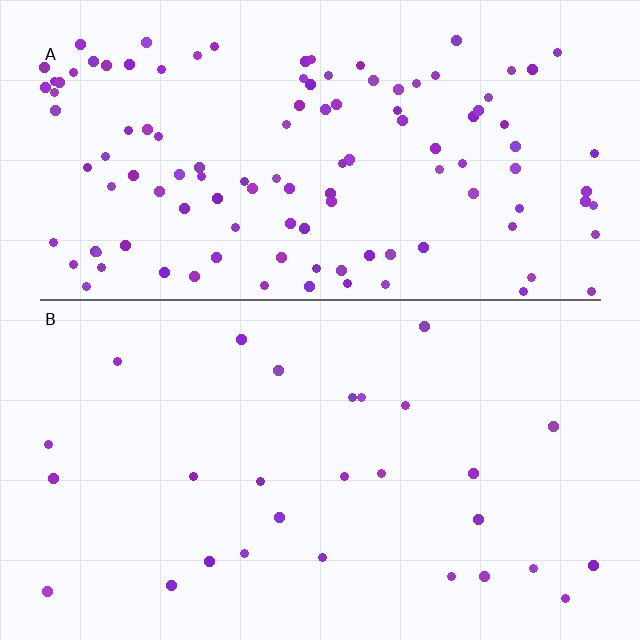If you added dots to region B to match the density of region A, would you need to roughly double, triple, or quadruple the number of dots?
Approximately quadruple.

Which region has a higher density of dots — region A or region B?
A (the top).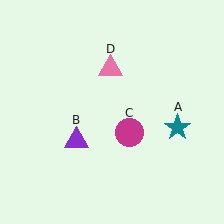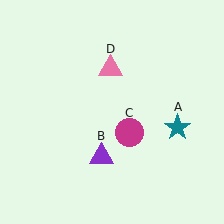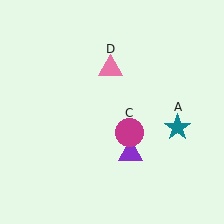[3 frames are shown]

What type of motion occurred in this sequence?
The purple triangle (object B) rotated counterclockwise around the center of the scene.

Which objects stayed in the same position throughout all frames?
Teal star (object A) and magenta circle (object C) and pink triangle (object D) remained stationary.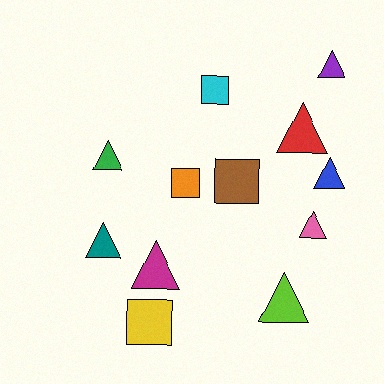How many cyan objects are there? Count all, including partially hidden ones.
There is 1 cyan object.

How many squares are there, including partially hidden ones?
There are 4 squares.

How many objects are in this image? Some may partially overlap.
There are 12 objects.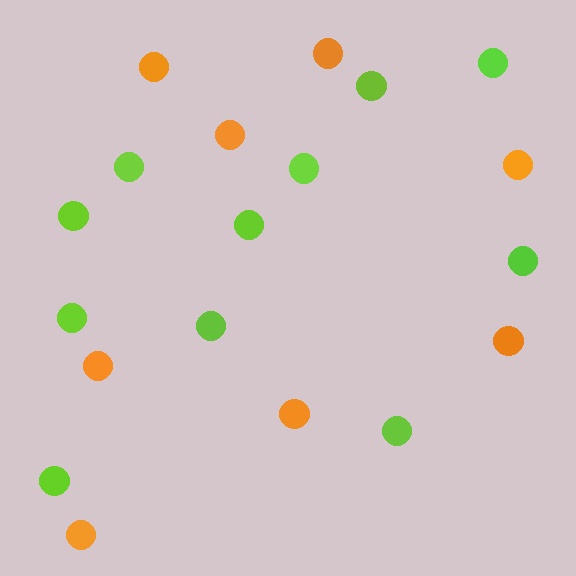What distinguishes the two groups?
There are 2 groups: one group of orange circles (8) and one group of lime circles (11).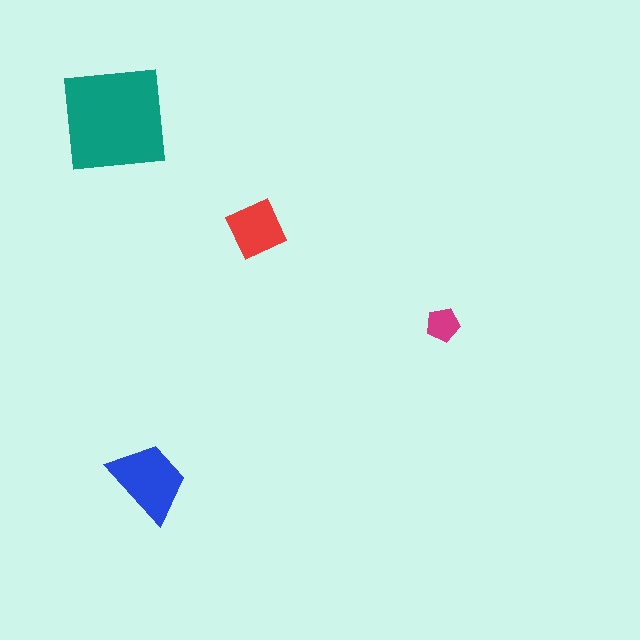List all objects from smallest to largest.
The magenta pentagon, the red diamond, the blue trapezoid, the teal square.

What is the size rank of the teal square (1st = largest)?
1st.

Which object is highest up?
The teal square is topmost.